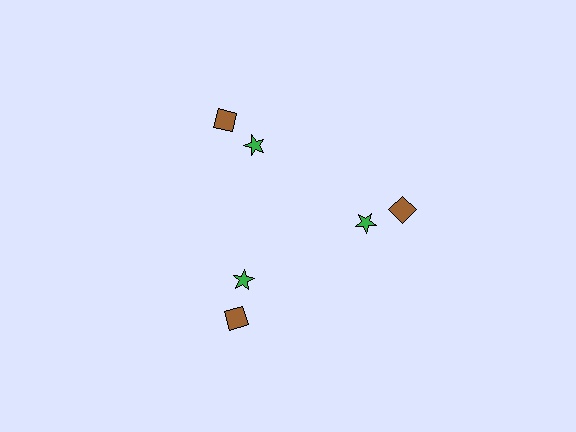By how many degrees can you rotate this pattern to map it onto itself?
The pattern maps onto itself every 120 degrees of rotation.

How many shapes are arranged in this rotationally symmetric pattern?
There are 6 shapes, arranged in 3 groups of 2.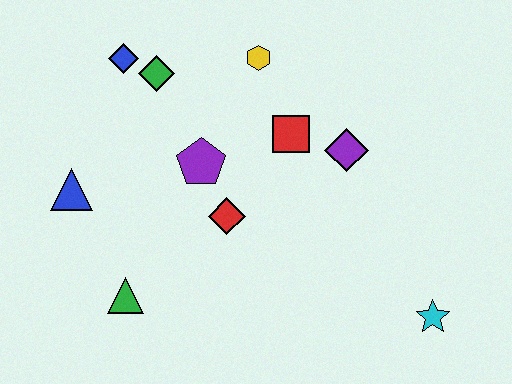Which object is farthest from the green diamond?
The cyan star is farthest from the green diamond.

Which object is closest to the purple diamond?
The red square is closest to the purple diamond.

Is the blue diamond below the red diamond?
No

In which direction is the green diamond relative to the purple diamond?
The green diamond is to the left of the purple diamond.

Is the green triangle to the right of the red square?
No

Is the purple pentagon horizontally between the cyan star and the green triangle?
Yes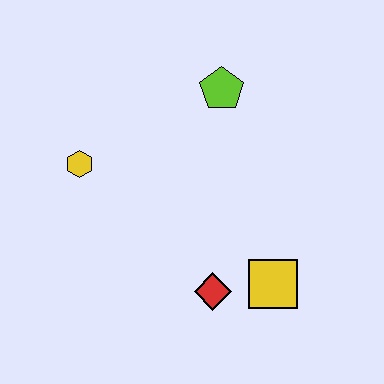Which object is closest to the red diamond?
The yellow square is closest to the red diamond.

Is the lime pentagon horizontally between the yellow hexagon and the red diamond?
No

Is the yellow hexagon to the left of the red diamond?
Yes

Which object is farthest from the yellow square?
The yellow hexagon is farthest from the yellow square.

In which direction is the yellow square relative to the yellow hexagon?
The yellow square is to the right of the yellow hexagon.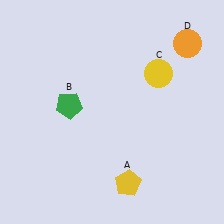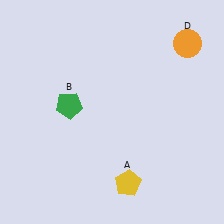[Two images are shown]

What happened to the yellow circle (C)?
The yellow circle (C) was removed in Image 2. It was in the top-right area of Image 1.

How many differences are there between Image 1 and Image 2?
There is 1 difference between the two images.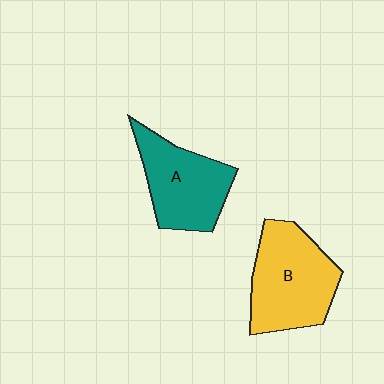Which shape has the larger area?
Shape B (yellow).